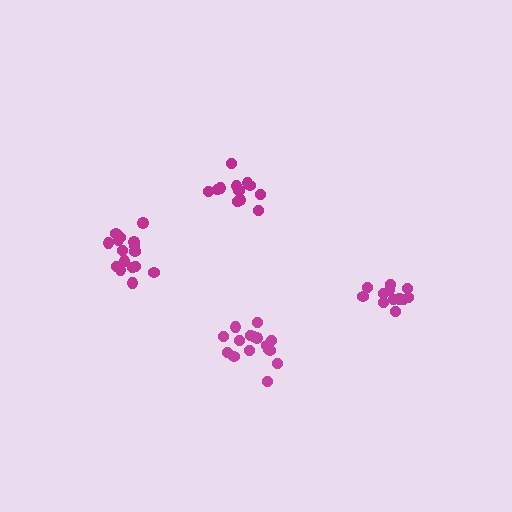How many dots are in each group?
Group 1: 13 dots, Group 2: 12 dots, Group 3: 16 dots, Group 4: 16 dots (57 total).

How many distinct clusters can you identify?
There are 4 distinct clusters.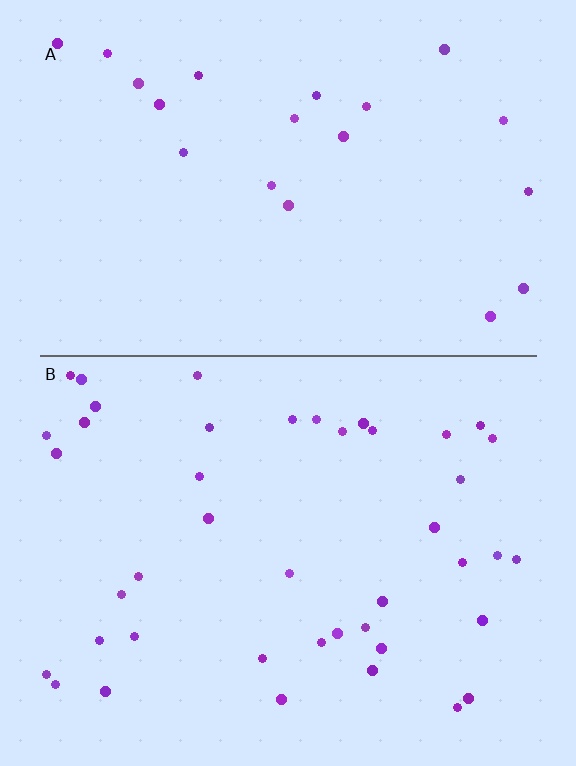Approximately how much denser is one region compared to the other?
Approximately 2.1× — region B over region A.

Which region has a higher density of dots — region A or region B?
B (the bottom).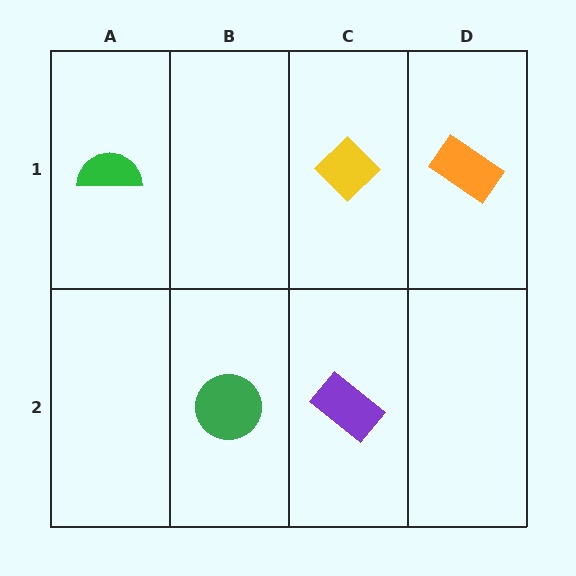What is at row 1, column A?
A green semicircle.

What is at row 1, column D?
An orange rectangle.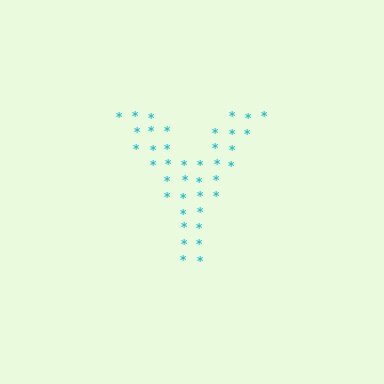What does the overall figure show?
The overall figure shows the letter Y.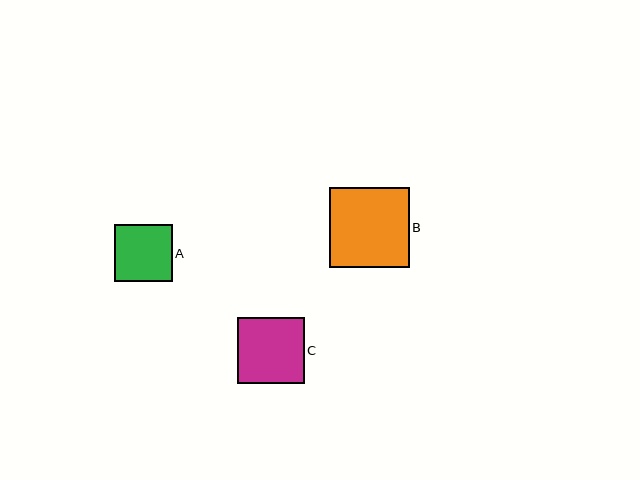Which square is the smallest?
Square A is the smallest with a size of approximately 57 pixels.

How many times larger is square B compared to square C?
Square B is approximately 1.2 times the size of square C.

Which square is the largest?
Square B is the largest with a size of approximately 80 pixels.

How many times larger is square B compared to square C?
Square B is approximately 1.2 times the size of square C.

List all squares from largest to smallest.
From largest to smallest: B, C, A.